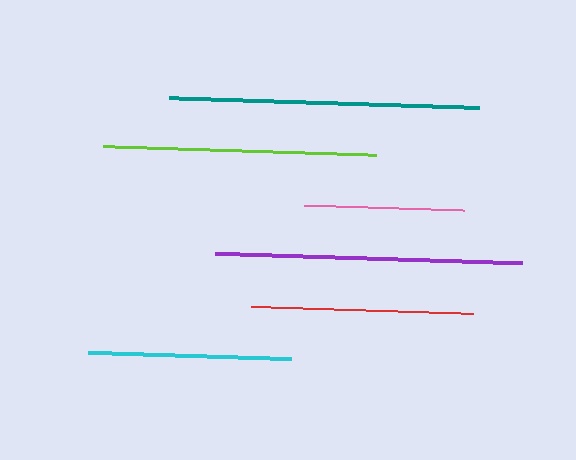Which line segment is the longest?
The teal line is the longest at approximately 310 pixels.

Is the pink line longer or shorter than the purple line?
The purple line is longer than the pink line.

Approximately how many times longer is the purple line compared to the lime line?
The purple line is approximately 1.1 times the length of the lime line.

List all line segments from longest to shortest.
From longest to shortest: teal, purple, lime, red, cyan, pink.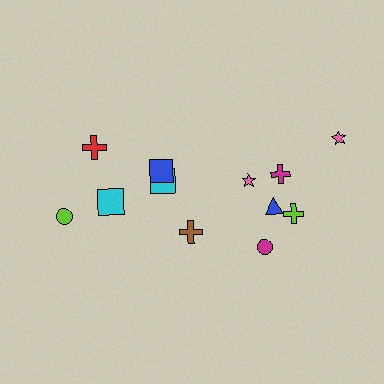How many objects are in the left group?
There are 5 objects.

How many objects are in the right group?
There are 7 objects.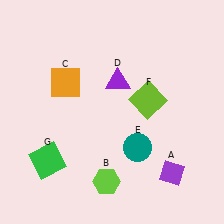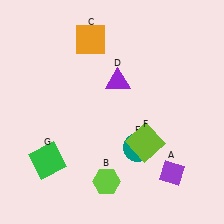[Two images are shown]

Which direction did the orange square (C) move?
The orange square (C) moved up.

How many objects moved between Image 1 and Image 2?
2 objects moved between the two images.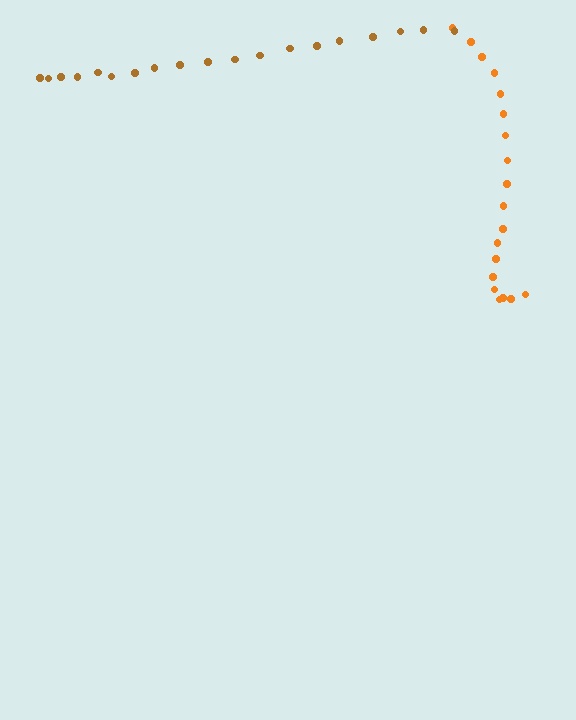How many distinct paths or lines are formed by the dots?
There are 2 distinct paths.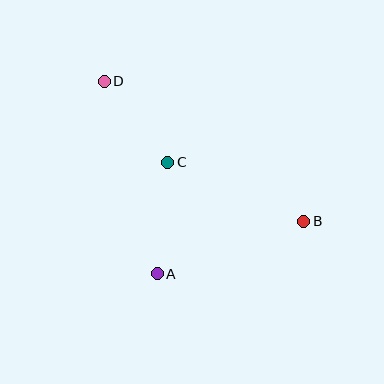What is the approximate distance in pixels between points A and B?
The distance between A and B is approximately 156 pixels.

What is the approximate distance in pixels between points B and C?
The distance between B and C is approximately 148 pixels.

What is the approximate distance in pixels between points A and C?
The distance between A and C is approximately 112 pixels.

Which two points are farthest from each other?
Points B and D are farthest from each other.